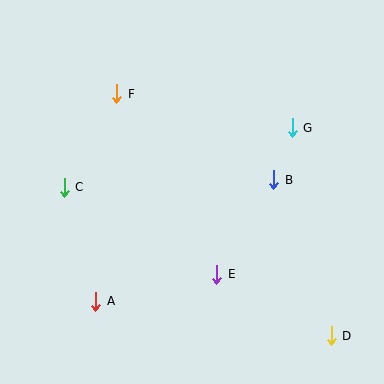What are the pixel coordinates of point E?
Point E is at (217, 274).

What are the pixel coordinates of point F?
Point F is at (117, 94).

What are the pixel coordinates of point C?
Point C is at (64, 187).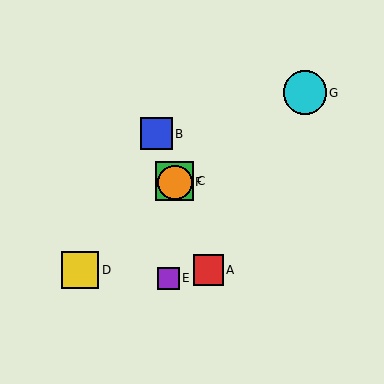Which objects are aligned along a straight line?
Objects A, B, C, F are aligned along a straight line.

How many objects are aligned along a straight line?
4 objects (A, B, C, F) are aligned along a straight line.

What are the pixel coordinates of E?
Object E is at (168, 278).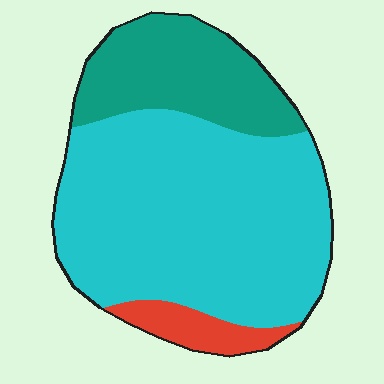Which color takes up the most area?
Cyan, at roughly 70%.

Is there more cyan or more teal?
Cyan.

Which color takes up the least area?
Red, at roughly 5%.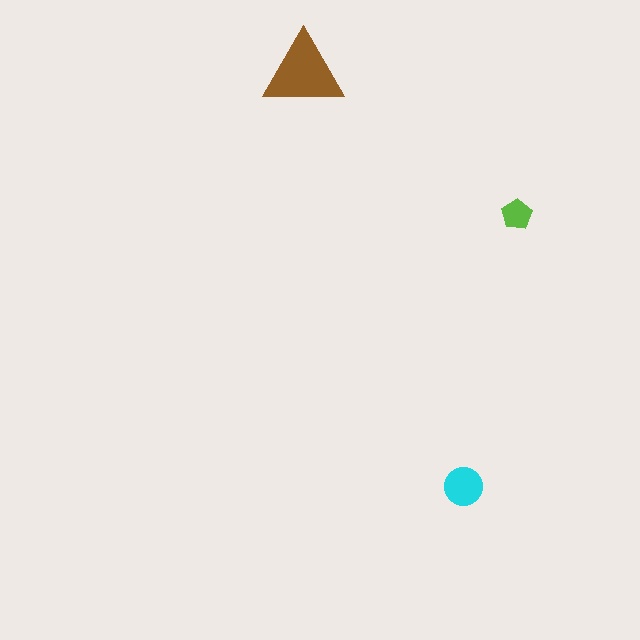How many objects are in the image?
There are 3 objects in the image.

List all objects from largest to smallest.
The brown triangle, the cyan circle, the lime pentagon.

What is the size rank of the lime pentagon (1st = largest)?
3rd.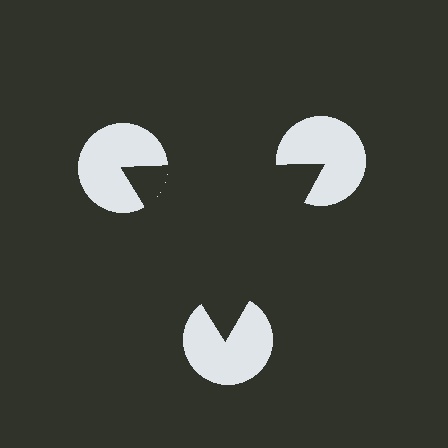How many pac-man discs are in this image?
There are 3 — one at each vertex of the illusory triangle.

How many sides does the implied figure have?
3 sides.